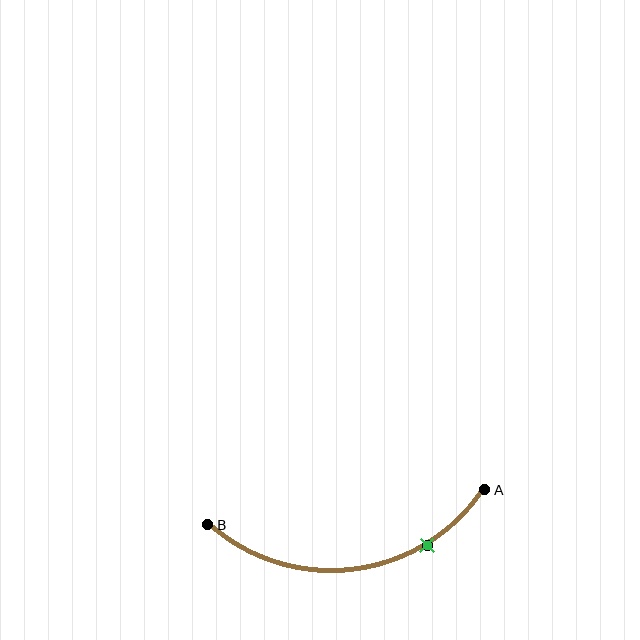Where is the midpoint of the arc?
The arc midpoint is the point on the curve farthest from the straight line joining A and B. It sits below that line.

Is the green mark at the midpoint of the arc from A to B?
No. The green mark lies on the arc but is closer to endpoint A. The arc midpoint would be at the point on the curve equidistant along the arc from both A and B.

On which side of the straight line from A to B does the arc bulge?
The arc bulges below the straight line connecting A and B.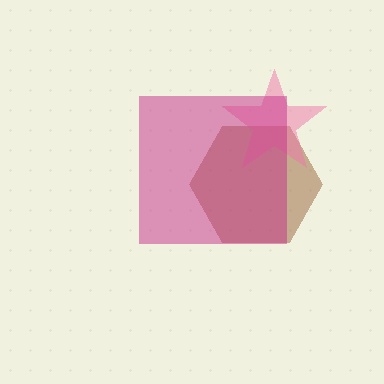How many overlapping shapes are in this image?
There are 3 overlapping shapes in the image.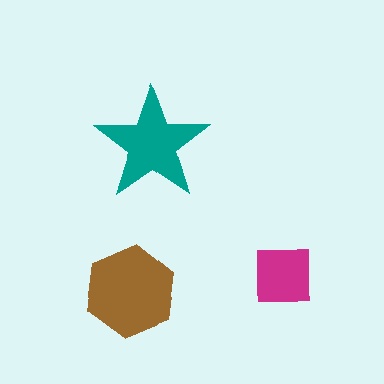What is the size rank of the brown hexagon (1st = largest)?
1st.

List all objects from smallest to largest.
The magenta square, the teal star, the brown hexagon.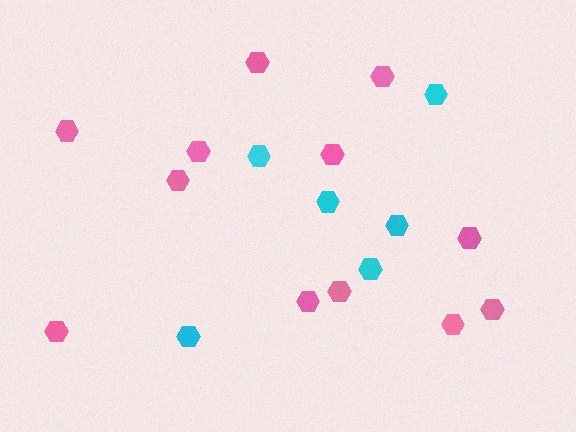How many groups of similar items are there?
There are 2 groups: one group of pink hexagons (12) and one group of cyan hexagons (6).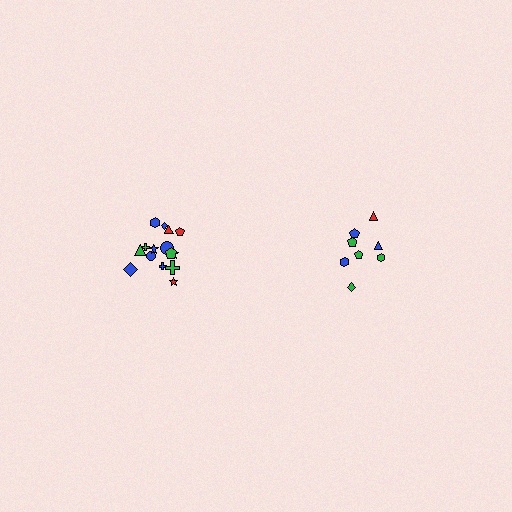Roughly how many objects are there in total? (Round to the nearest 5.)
Roughly 25 objects in total.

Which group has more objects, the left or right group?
The left group.